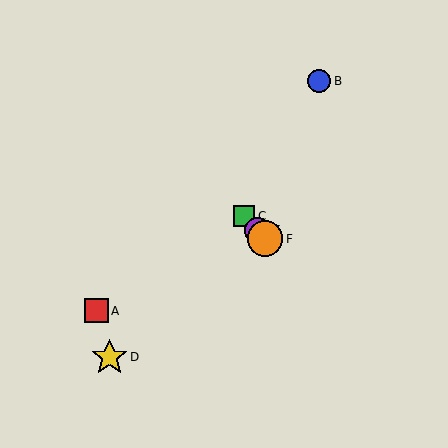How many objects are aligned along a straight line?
3 objects (C, E, F) are aligned along a straight line.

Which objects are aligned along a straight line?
Objects C, E, F are aligned along a straight line.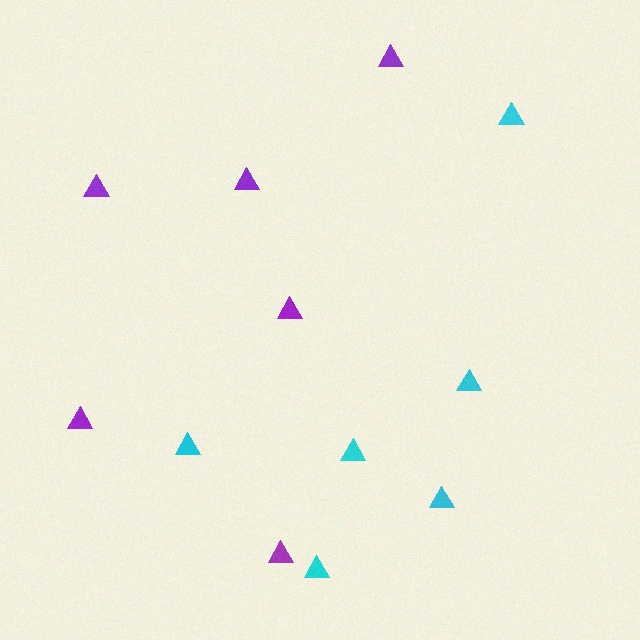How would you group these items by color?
There are 2 groups: one group of cyan triangles (6) and one group of purple triangles (6).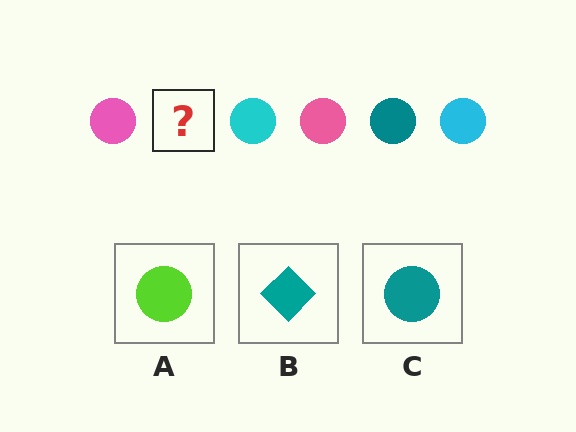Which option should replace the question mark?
Option C.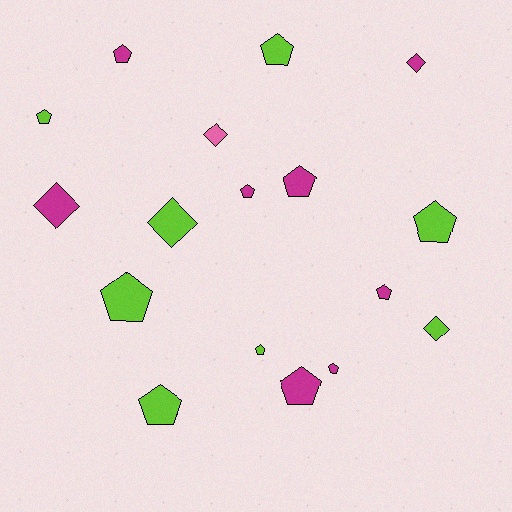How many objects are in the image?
There are 17 objects.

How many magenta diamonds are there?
There are 2 magenta diamonds.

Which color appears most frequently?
Lime, with 8 objects.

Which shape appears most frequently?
Pentagon, with 12 objects.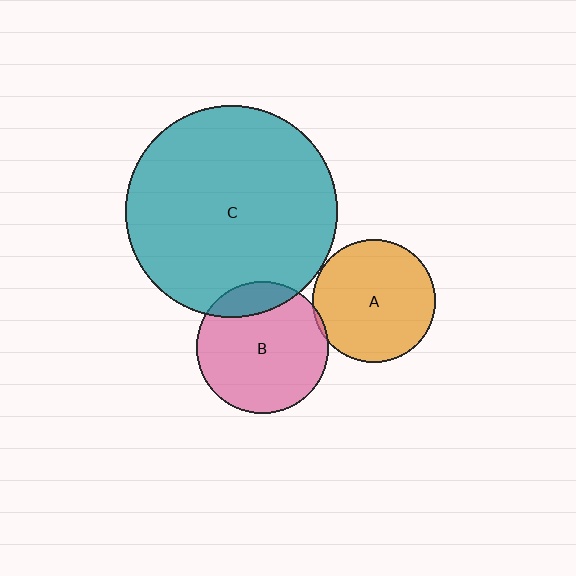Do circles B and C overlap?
Yes.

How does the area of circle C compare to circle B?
Approximately 2.6 times.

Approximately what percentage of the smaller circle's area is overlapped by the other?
Approximately 15%.